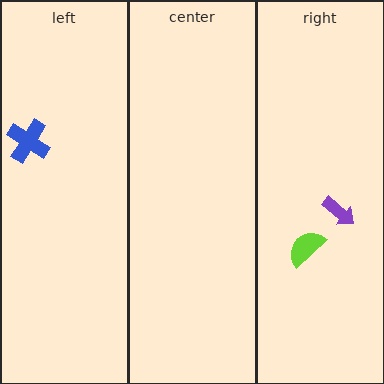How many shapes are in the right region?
2.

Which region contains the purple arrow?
The right region.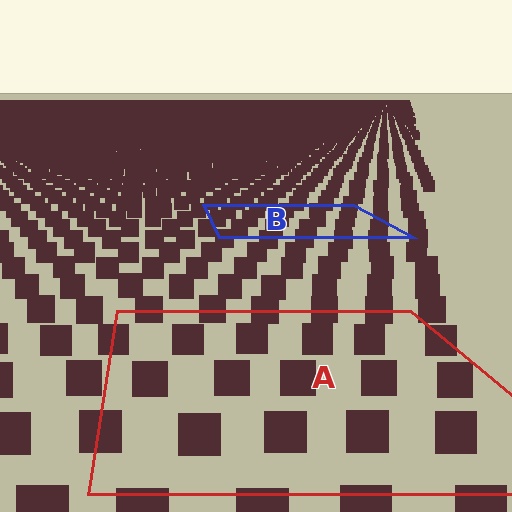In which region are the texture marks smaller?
The texture marks are smaller in region B, because it is farther away.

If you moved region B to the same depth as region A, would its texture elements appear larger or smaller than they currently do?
They would appear larger. At a closer depth, the same texture elements are projected at a bigger on-screen size.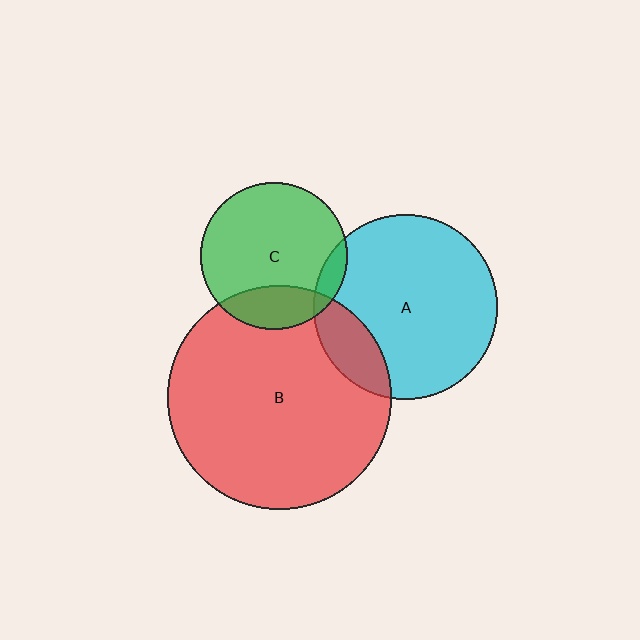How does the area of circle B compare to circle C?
Approximately 2.3 times.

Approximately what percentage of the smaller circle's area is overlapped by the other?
Approximately 15%.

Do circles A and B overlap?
Yes.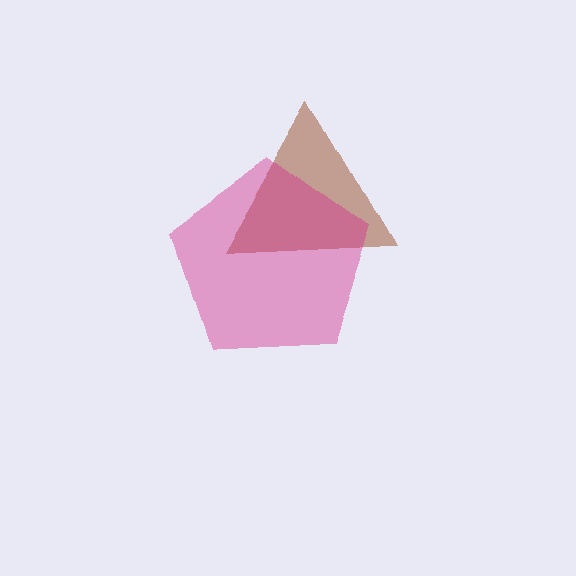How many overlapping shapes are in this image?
There are 2 overlapping shapes in the image.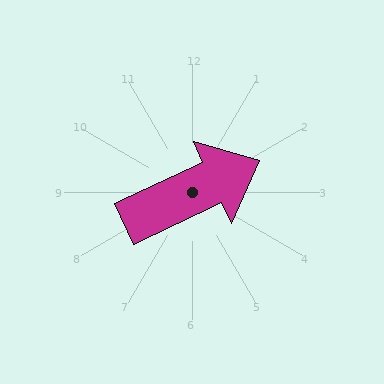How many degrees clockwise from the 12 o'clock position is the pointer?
Approximately 65 degrees.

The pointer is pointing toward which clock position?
Roughly 2 o'clock.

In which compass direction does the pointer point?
Northeast.